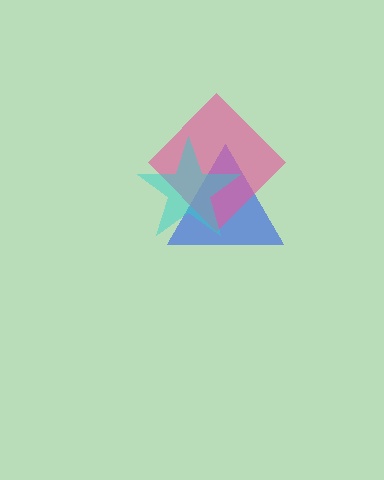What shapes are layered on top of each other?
The layered shapes are: a blue triangle, a pink diamond, a cyan star.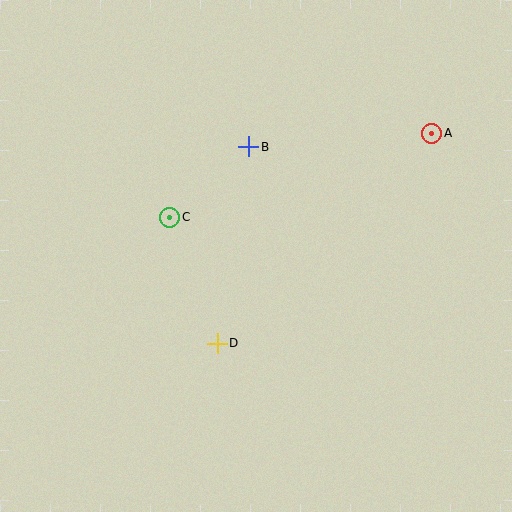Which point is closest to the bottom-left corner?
Point D is closest to the bottom-left corner.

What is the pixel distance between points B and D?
The distance between B and D is 199 pixels.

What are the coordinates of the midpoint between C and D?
The midpoint between C and D is at (193, 280).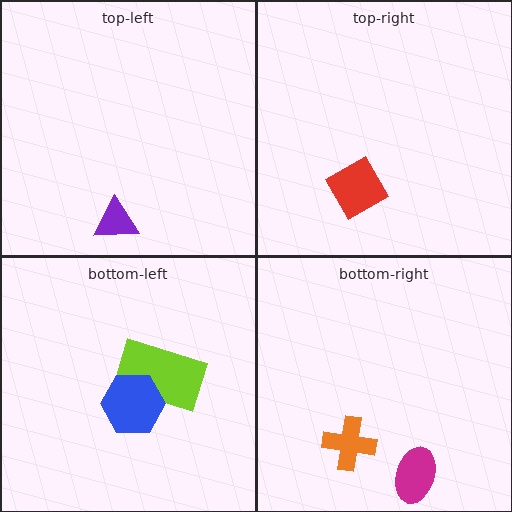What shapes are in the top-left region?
The purple triangle.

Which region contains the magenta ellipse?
The bottom-right region.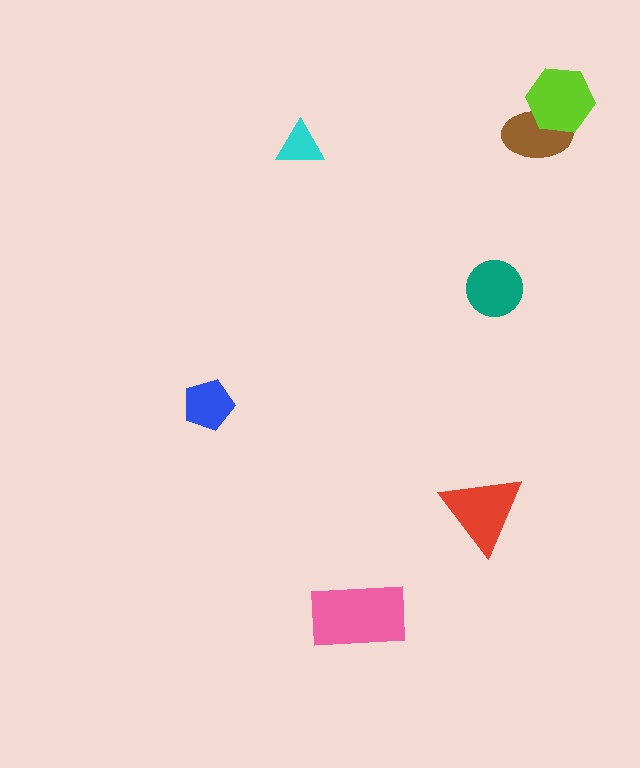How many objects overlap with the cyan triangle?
0 objects overlap with the cyan triangle.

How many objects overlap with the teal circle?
0 objects overlap with the teal circle.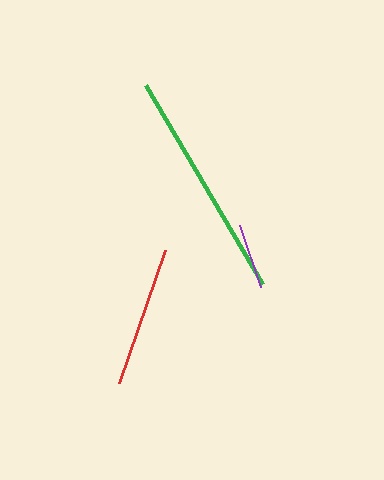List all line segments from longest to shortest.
From longest to shortest: green, red, purple.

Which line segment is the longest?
The green line is the longest at approximately 231 pixels.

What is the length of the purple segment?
The purple segment is approximately 66 pixels long.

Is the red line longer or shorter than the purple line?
The red line is longer than the purple line.